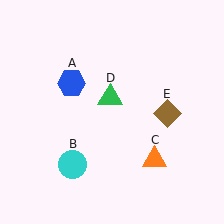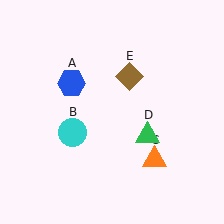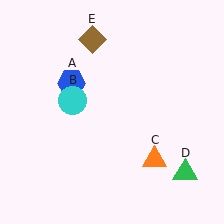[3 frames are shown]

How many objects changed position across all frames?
3 objects changed position: cyan circle (object B), green triangle (object D), brown diamond (object E).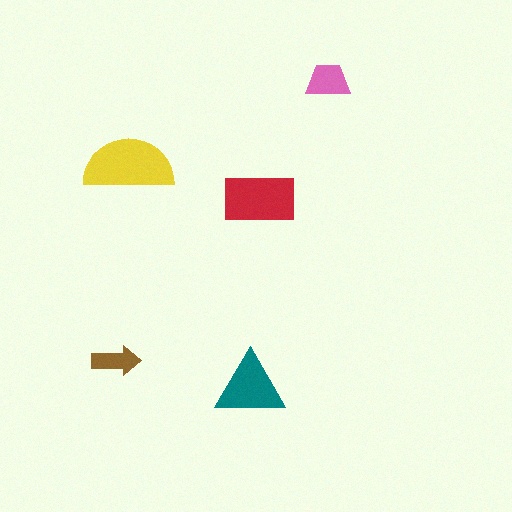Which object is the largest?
The yellow semicircle.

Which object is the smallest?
The brown arrow.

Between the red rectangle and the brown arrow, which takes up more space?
The red rectangle.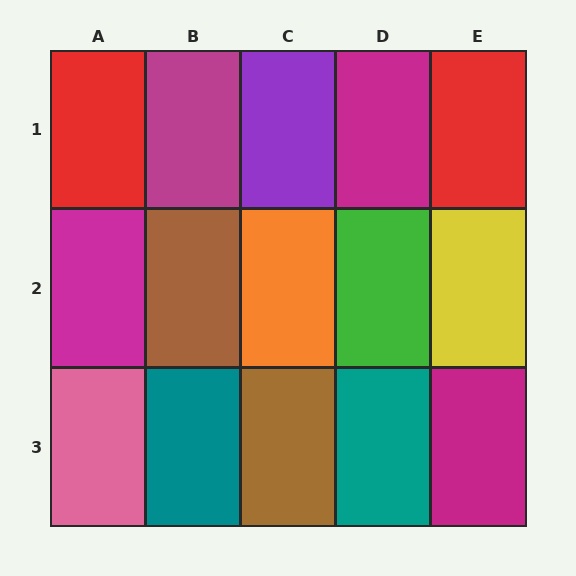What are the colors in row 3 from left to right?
Pink, teal, brown, teal, magenta.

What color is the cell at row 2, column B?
Brown.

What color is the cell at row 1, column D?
Magenta.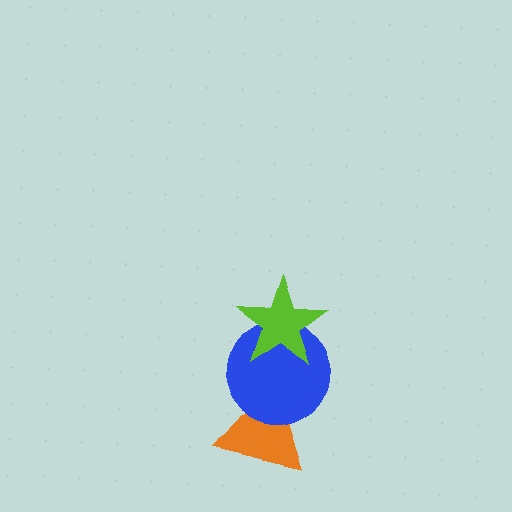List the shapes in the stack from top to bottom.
From top to bottom: the lime star, the blue circle, the orange triangle.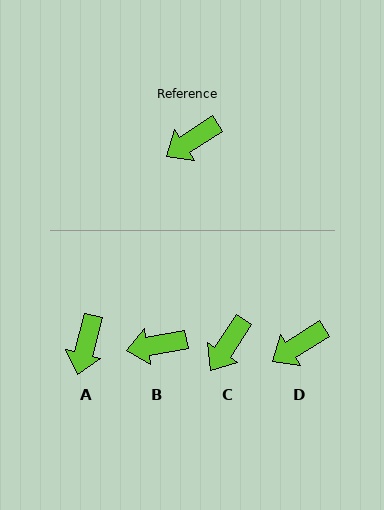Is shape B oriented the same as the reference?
No, it is off by about 23 degrees.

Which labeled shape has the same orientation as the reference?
D.